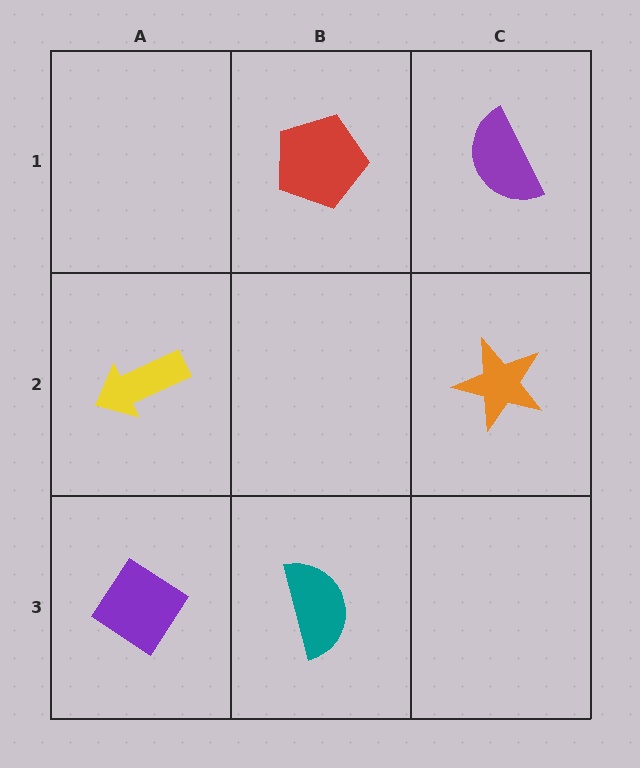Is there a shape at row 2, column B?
No, that cell is empty.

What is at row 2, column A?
A yellow arrow.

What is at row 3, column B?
A teal semicircle.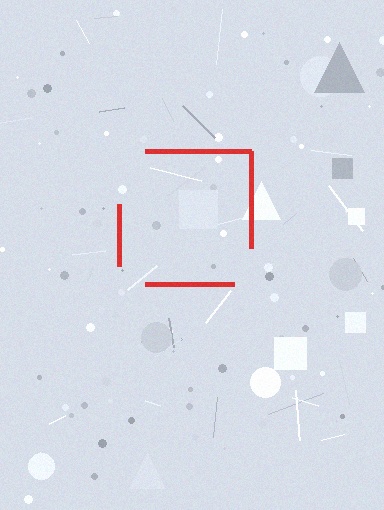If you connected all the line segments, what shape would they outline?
They would outline a square.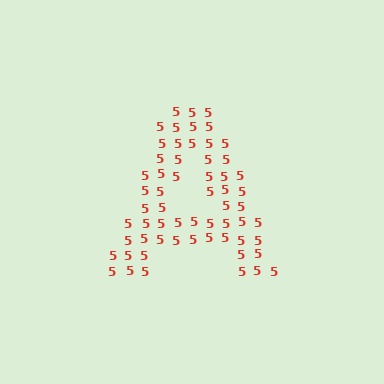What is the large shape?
The large shape is the letter A.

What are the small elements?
The small elements are digit 5's.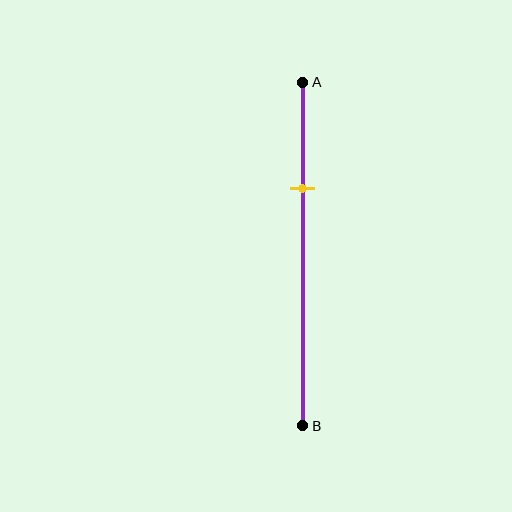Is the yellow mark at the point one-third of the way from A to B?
Yes, the mark is approximately at the one-third point.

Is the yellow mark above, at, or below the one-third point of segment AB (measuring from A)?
The yellow mark is approximately at the one-third point of segment AB.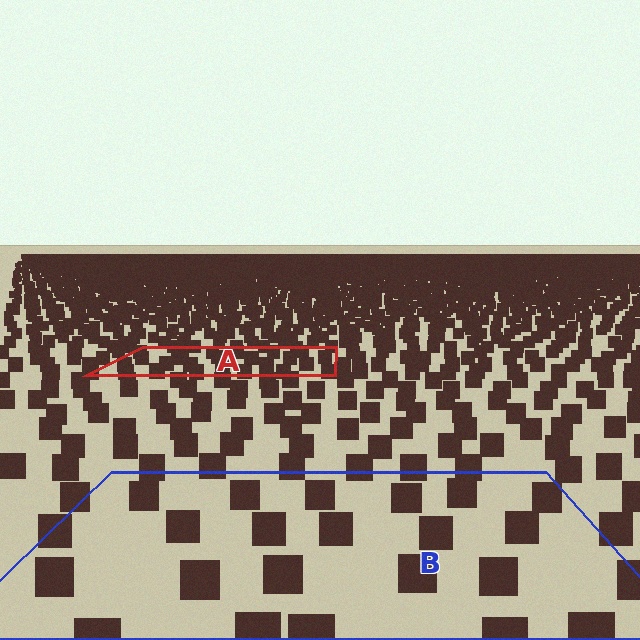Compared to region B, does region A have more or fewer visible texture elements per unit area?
Region A has more texture elements per unit area — they are packed more densely because it is farther away.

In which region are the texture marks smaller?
The texture marks are smaller in region A, because it is farther away.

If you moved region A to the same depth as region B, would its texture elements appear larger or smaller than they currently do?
They would appear larger. At a closer depth, the same texture elements are projected at a bigger on-screen size.